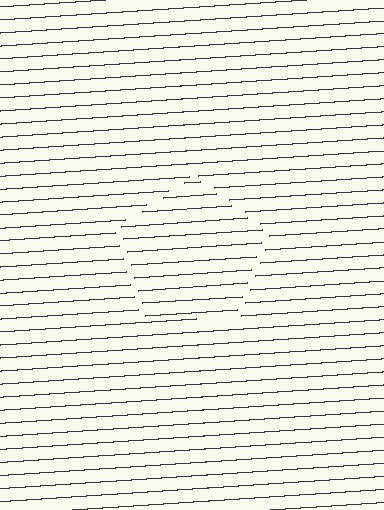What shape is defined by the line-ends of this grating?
An illusory pentagon. The interior of the shape contains the same grating, shifted by half a period — the contour is defined by the phase discontinuity where line-ends from the inner and outer gratings abut.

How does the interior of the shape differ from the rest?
The interior of the shape contains the same grating, shifted by half a period — the contour is defined by the phase discontinuity where line-ends from the inner and outer gratings abut.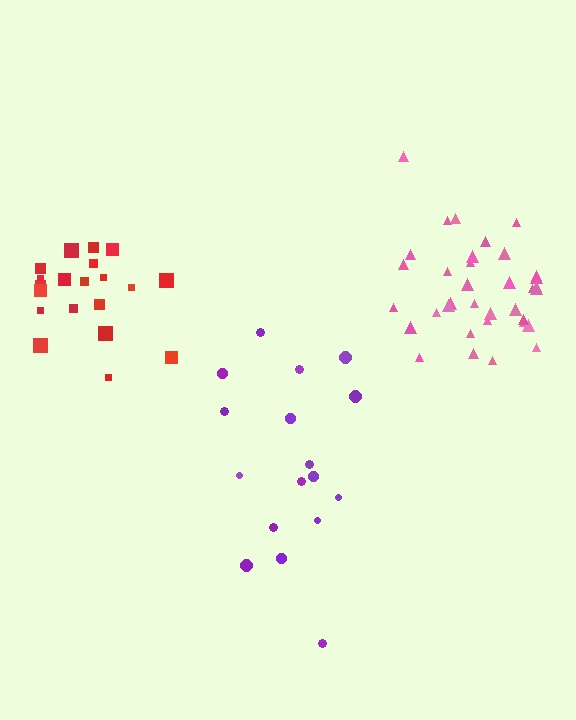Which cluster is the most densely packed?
Pink.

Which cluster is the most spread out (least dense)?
Purple.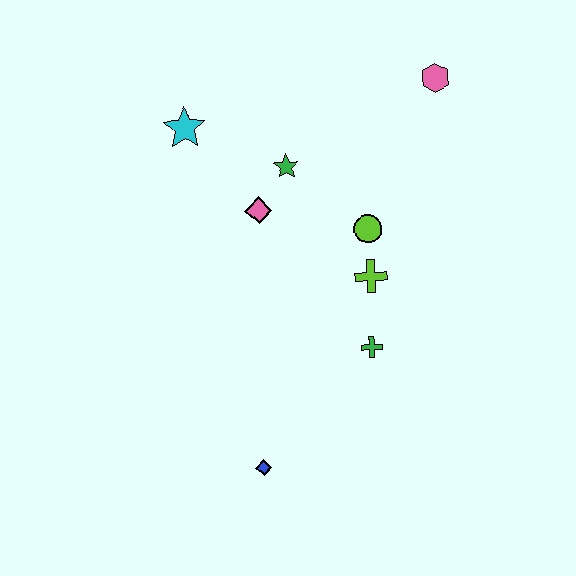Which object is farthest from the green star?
The blue diamond is farthest from the green star.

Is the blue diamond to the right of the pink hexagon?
No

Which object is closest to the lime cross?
The lime circle is closest to the lime cross.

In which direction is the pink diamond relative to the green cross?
The pink diamond is above the green cross.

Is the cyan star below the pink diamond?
No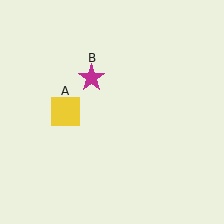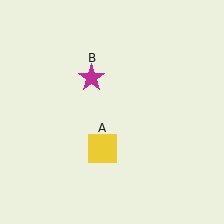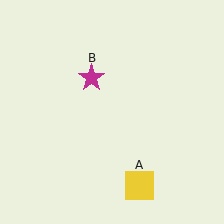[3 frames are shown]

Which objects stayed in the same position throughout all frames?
Magenta star (object B) remained stationary.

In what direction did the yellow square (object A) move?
The yellow square (object A) moved down and to the right.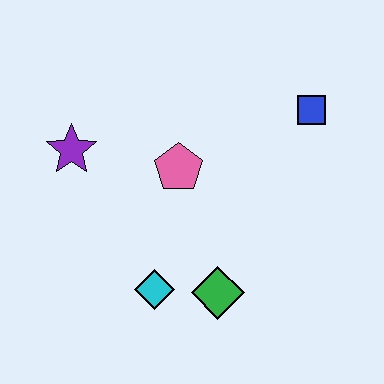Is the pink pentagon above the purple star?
No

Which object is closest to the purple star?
The pink pentagon is closest to the purple star.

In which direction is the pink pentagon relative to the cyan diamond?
The pink pentagon is above the cyan diamond.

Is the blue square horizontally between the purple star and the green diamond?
No